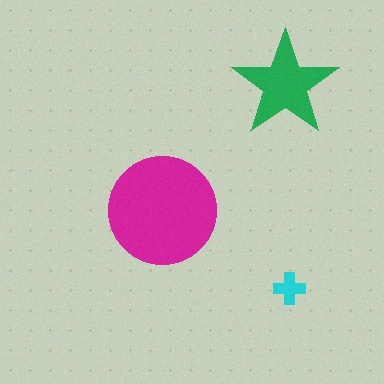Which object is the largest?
The magenta circle.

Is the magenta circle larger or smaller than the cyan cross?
Larger.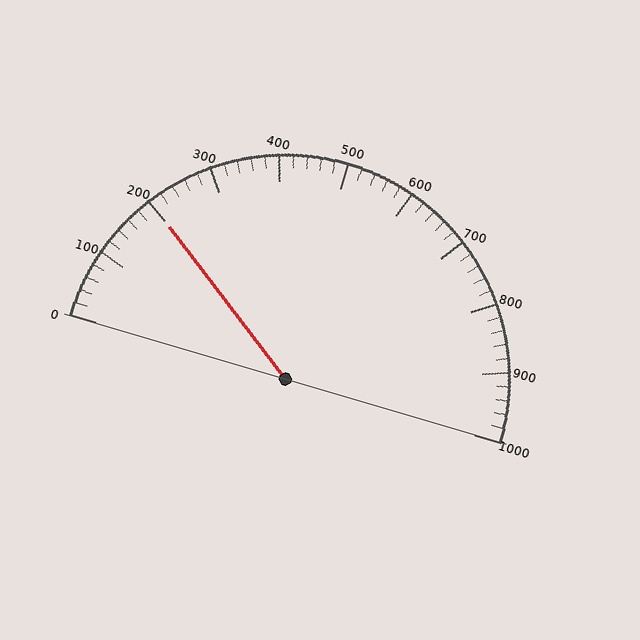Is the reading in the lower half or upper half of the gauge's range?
The reading is in the lower half of the range (0 to 1000).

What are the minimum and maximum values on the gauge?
The gauge ranges from 0 to 1000.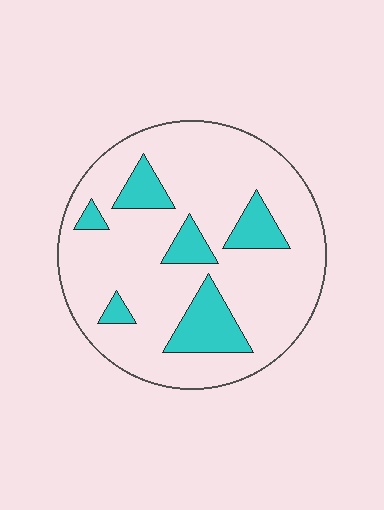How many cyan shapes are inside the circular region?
6.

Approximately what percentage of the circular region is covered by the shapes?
Approximately 20%.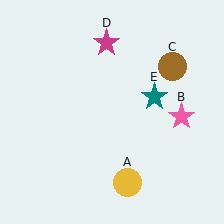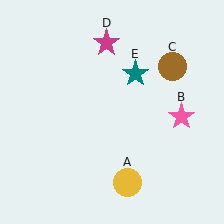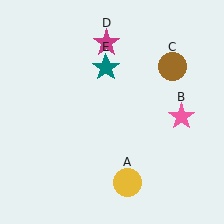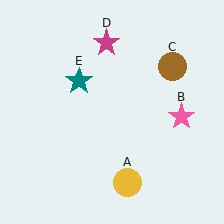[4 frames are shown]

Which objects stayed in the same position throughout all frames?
Yellow circle (object A) and pink star (object B) and brown circle (object C) and magenta star (object D) remained stationary.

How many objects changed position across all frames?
1 object changed position: teal star (object E).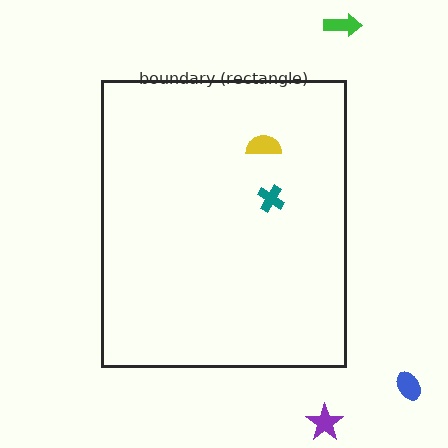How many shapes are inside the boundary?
2 inside, 3 outside.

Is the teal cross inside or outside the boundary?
Inside.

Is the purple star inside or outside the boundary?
Outside.